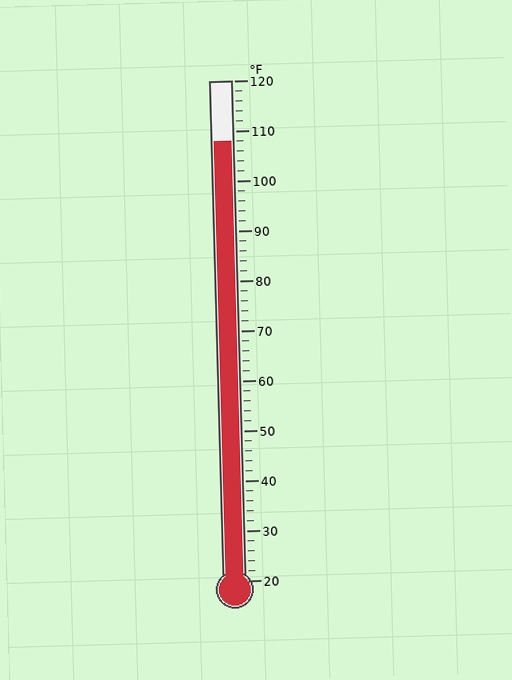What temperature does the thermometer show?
The thermometer shows approximately 108°F.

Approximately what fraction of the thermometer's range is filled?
The thermometer is filled to approximately 90% of its range.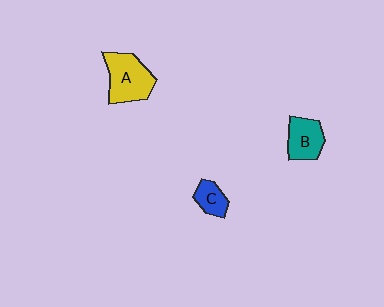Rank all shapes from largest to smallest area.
From largest to smallest: A (yellow), B (teal), C (blue).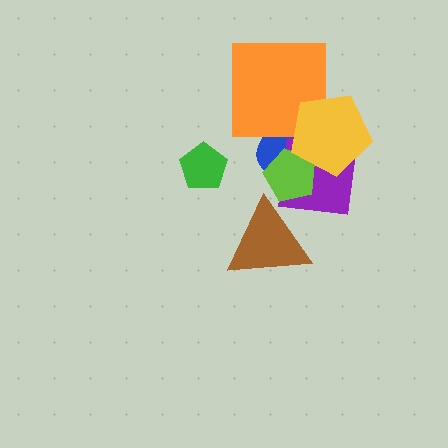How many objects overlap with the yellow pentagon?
4 objects overlap with the yellow pentagon.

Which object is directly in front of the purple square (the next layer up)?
The lime pentagon is directly in front of the purple square.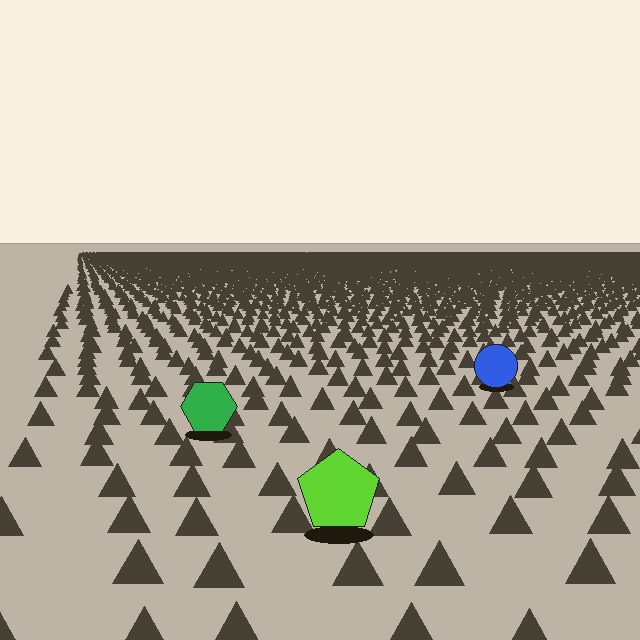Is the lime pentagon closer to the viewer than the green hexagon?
Yes. The lime pentagon is closer — you can tell from the texture gradient: the ground texture is coarser near it.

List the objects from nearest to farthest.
From nearest to farthest: the lime pentagon, the green hexagon, the blue circle.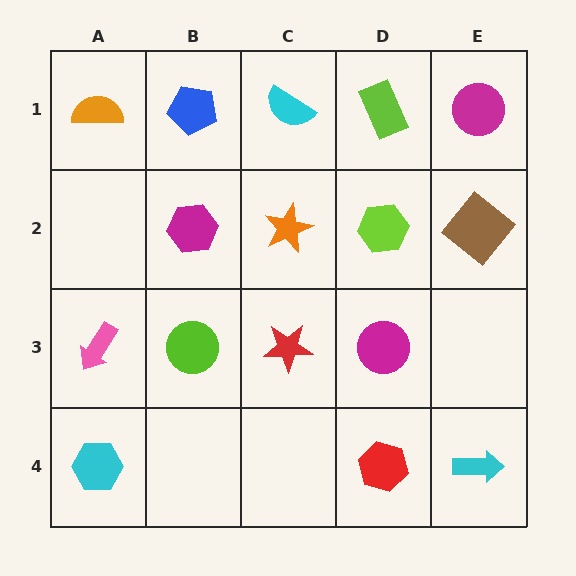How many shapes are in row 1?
5 shapes.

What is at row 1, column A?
An orange semicircle.